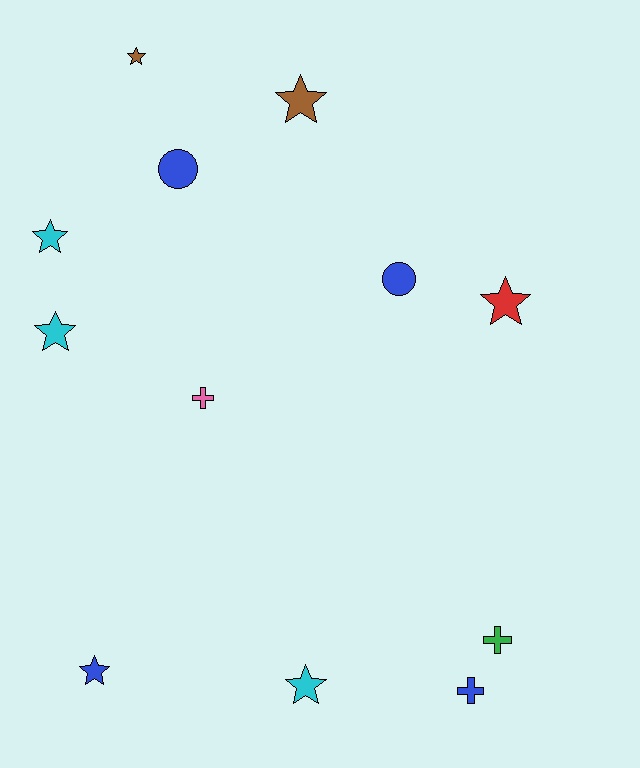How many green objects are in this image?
There is 1 green object.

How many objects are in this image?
There are 12 objects.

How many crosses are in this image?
There are 3 crosses.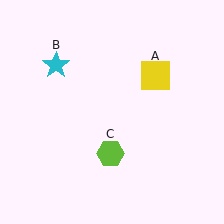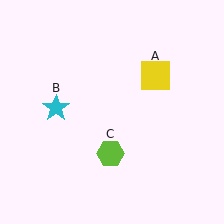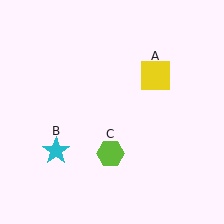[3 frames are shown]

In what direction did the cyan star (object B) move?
The cyan star (object B) moved down.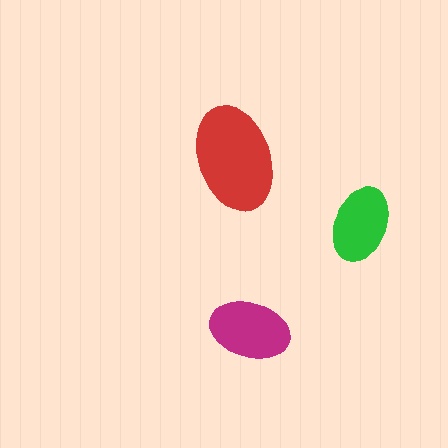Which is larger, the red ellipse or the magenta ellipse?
The red one.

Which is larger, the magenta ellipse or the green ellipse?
The magenta one.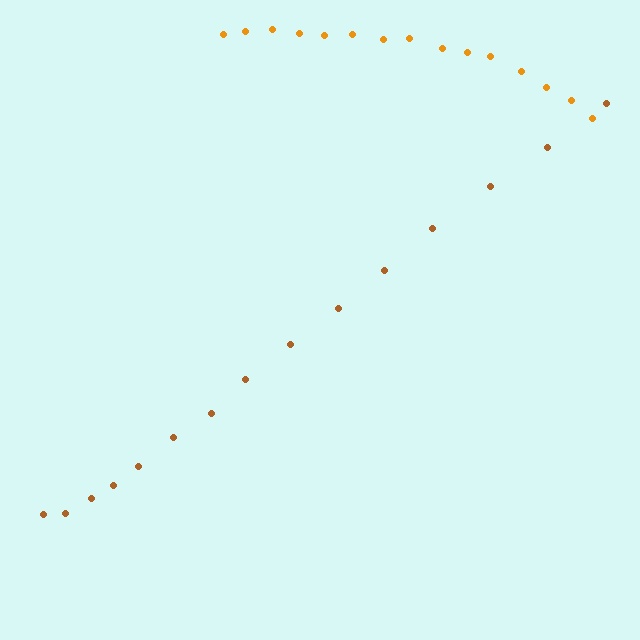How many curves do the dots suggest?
There are 2 distinct paths.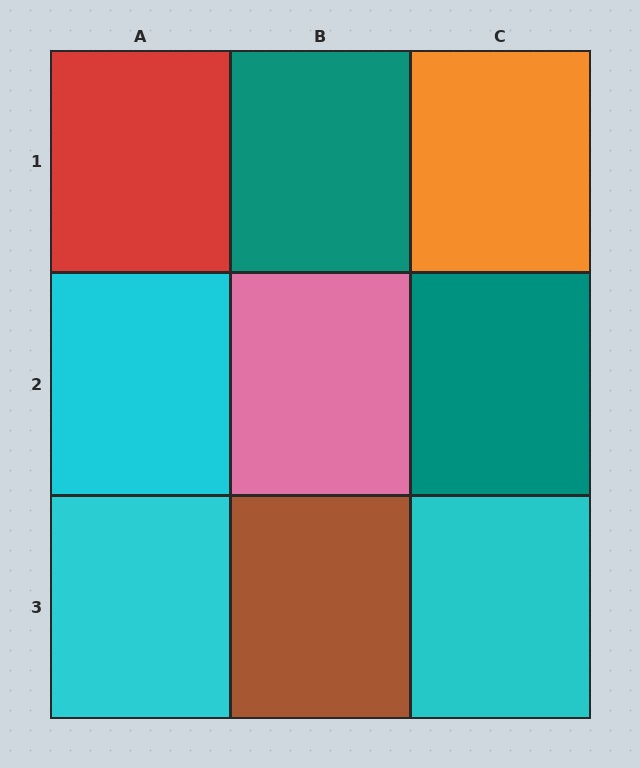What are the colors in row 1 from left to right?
Red, teal, orange.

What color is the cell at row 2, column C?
Teal.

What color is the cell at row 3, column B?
Brown.